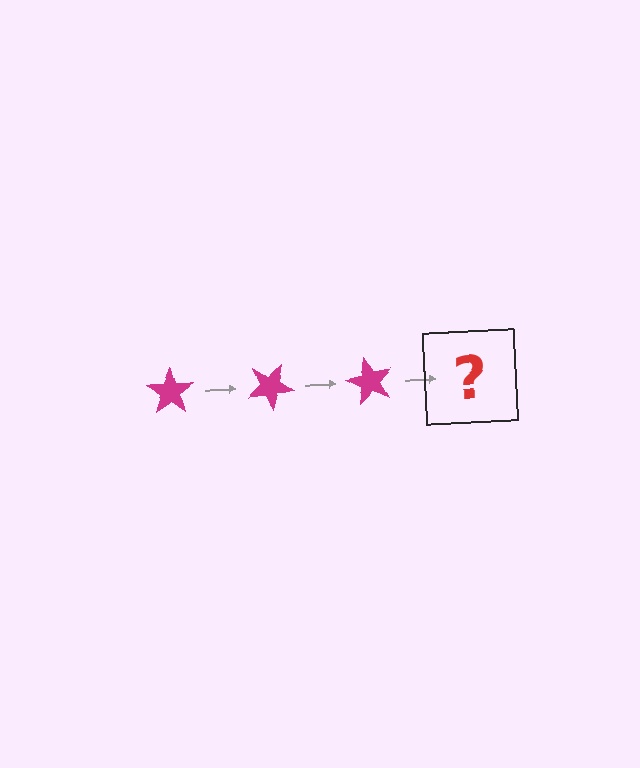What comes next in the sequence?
The next element should be a magenta star rotated 90 degrees.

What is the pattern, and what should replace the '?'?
The pattern is that the star rotates 30 degrees each step. The '?' should be a magenta star rotated 90 degrees.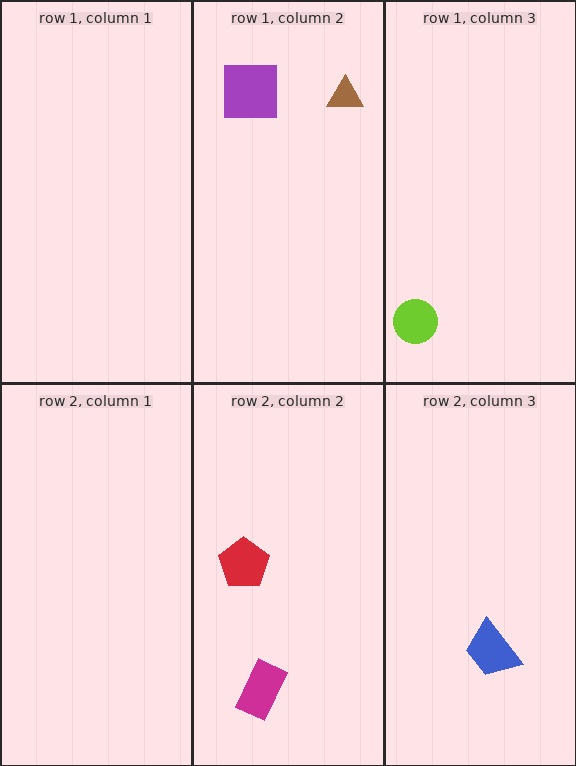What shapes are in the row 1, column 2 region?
The purple square, the brown triangle.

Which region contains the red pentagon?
The row 2, column 2 region.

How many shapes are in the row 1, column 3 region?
1.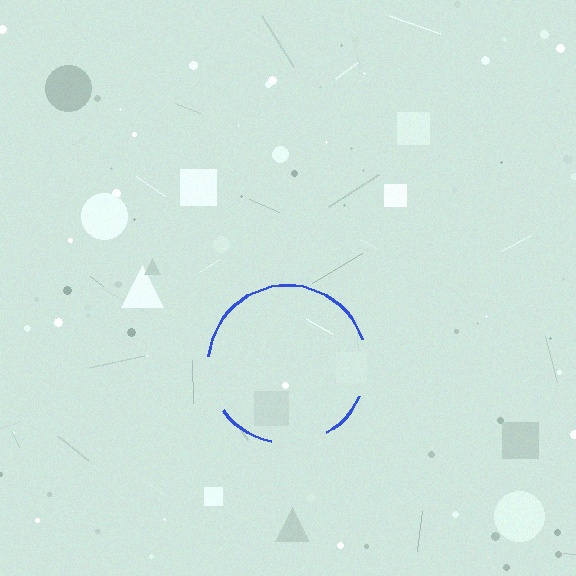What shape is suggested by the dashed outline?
The dashed outline suggests a circle.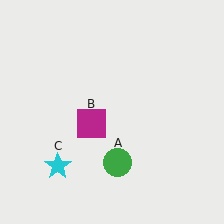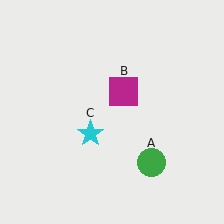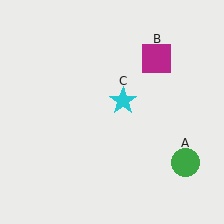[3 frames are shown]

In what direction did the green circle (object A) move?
The green circle (object A) moved right.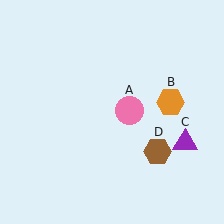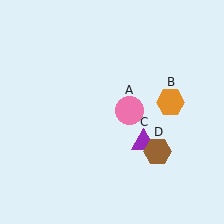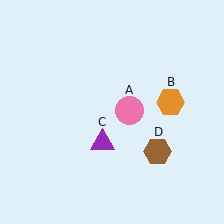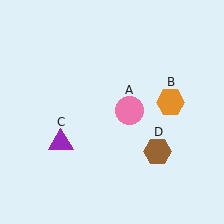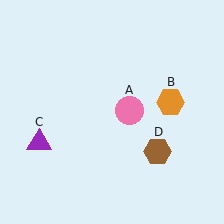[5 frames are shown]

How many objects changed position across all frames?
1 object changed position: purple triangle (object C).